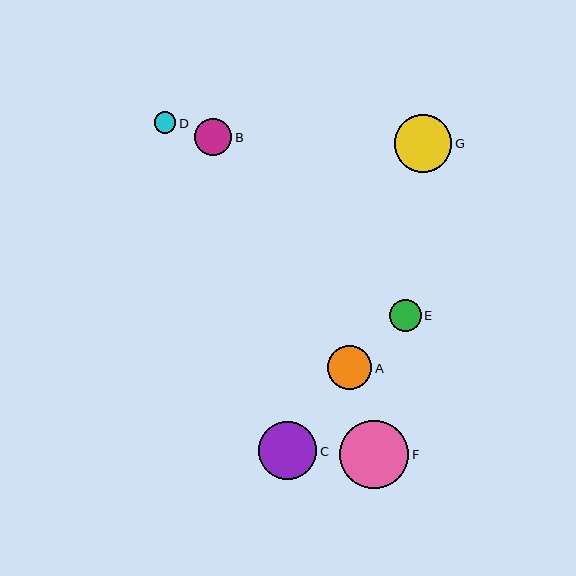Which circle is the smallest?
Circle D is the smallest with a size of approximately 22 pixels.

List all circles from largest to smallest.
From largest to smallest: F, C, G, A, B, E, D.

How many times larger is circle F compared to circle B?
Circle F is approximately 1.9 times the size of circle B.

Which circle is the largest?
Circle F is the largest with a size of approximately 69 pixels.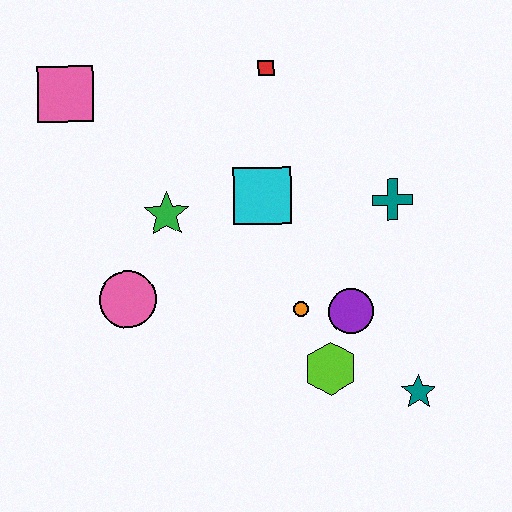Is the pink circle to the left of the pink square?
No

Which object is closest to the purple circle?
The orange circle is closest to the purple circle.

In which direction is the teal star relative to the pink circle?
The teal star is to the right of the pink circle.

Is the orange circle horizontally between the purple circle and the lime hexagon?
No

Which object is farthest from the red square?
The teal star is farthest from the red square.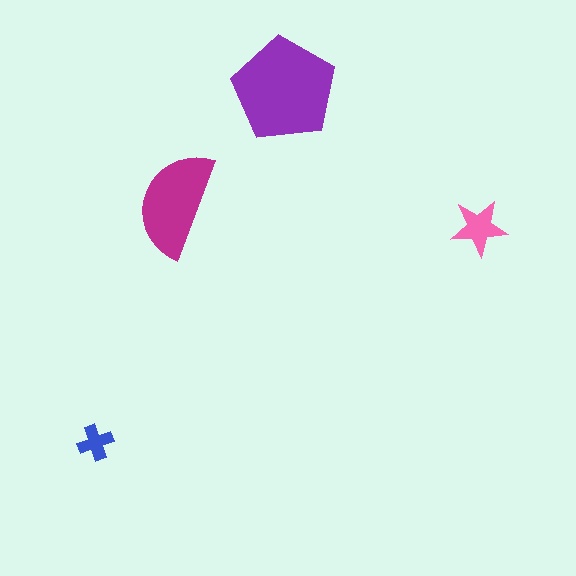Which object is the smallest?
The blue cross.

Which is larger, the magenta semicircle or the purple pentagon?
The purple pentagon.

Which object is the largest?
The purple pentagon.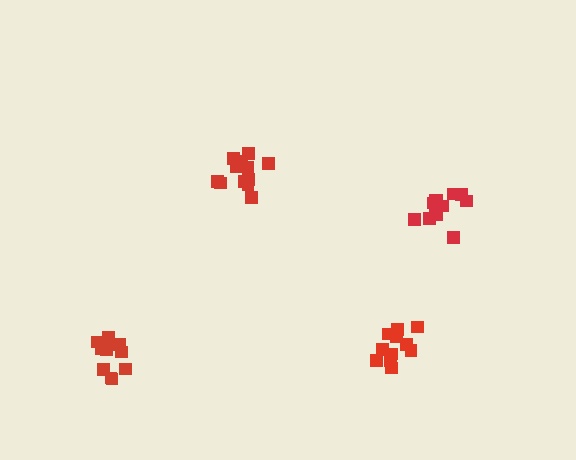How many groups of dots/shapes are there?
There are 4 groups.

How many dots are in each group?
Group 1: 12 dots, Group 2: 13 dots, Group 3: 12 dots, Group 4: 13 dots (50 total).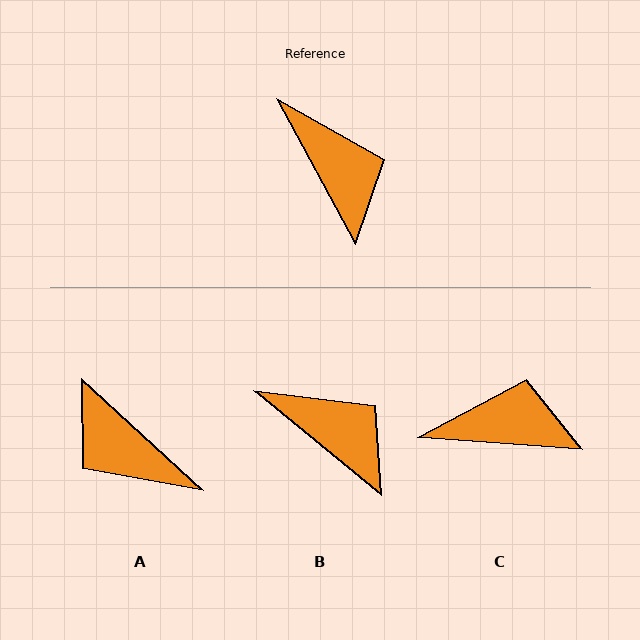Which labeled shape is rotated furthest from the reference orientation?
A, about 161 degrees away.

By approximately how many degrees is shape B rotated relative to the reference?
Approximately 22 degrees counter-clockwise.